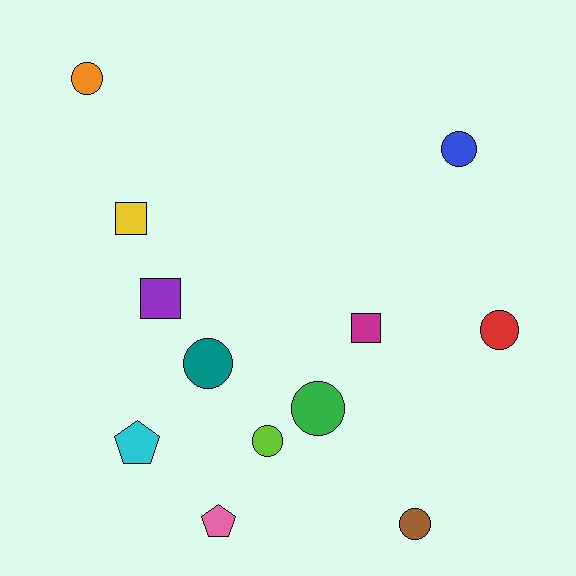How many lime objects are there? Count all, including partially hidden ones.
There is 1 lime object.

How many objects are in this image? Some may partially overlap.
There are 12 objects.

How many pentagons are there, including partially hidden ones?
There are 2 pentagons.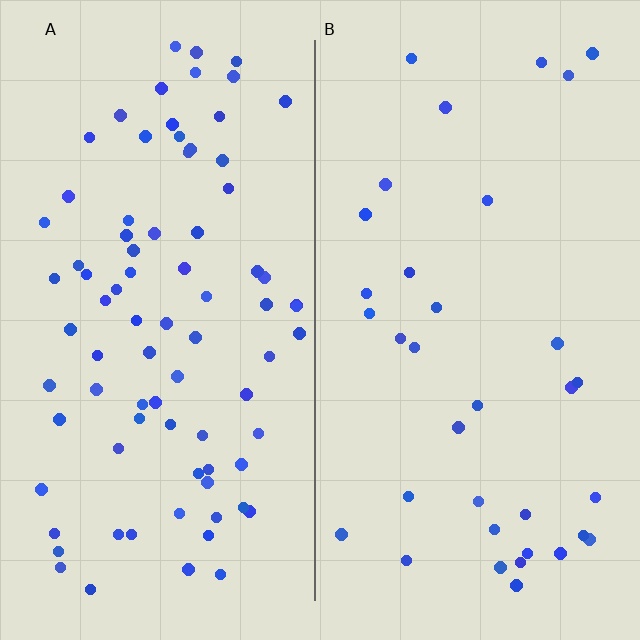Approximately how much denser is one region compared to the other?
Approximately 2.4× — region A over region B.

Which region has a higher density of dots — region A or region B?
A (the left).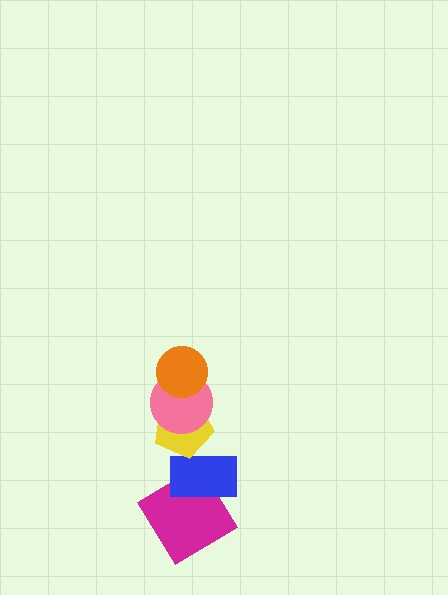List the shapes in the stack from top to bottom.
From top to bottom: the orange circle, the pink circle, the yellow pentagon, the blue rectangle, the magenta diamond.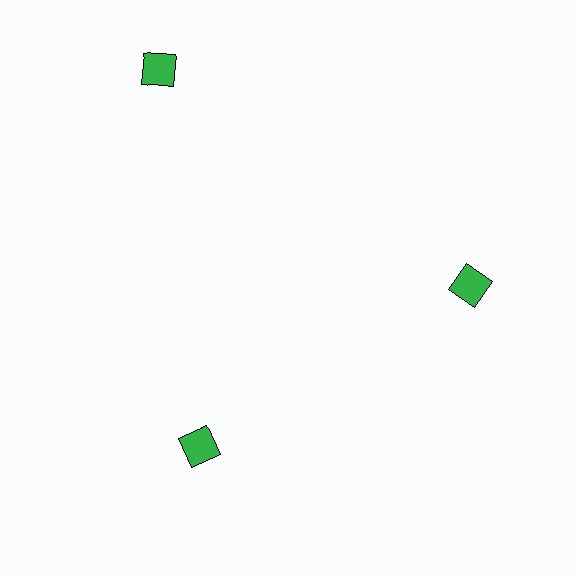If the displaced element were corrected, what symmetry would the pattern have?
It would have 3-fold rotational symmetry — the pattern would map onto itself every 120 degrees.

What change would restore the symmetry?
The symmetry would be restored by moving it inward, back onto the ring so that all 3 diamonds sit at equal angles and equal distance from the center.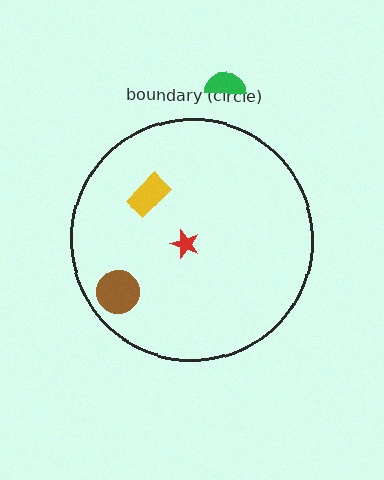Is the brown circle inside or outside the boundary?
Inside.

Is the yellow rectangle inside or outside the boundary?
Inside.